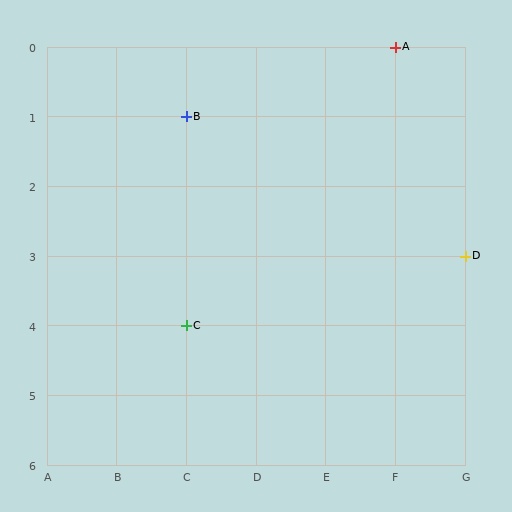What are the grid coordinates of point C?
Point C is at grid coordinates (C, 4).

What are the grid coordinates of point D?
Point D is at grid coordinates (G, 3).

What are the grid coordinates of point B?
Point B is at grid coordinates (C, 1).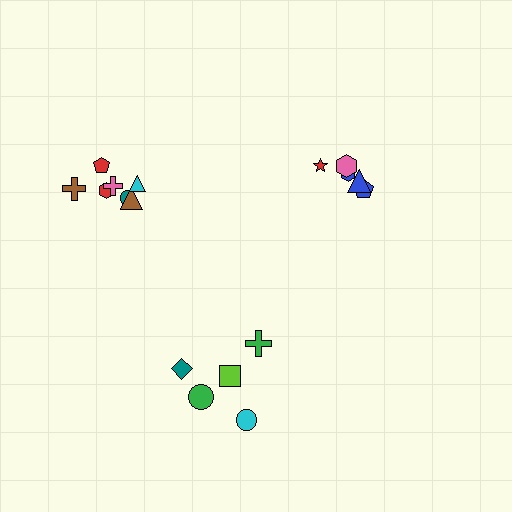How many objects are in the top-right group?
There are 5 objects.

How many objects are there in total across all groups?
There are 17 objects.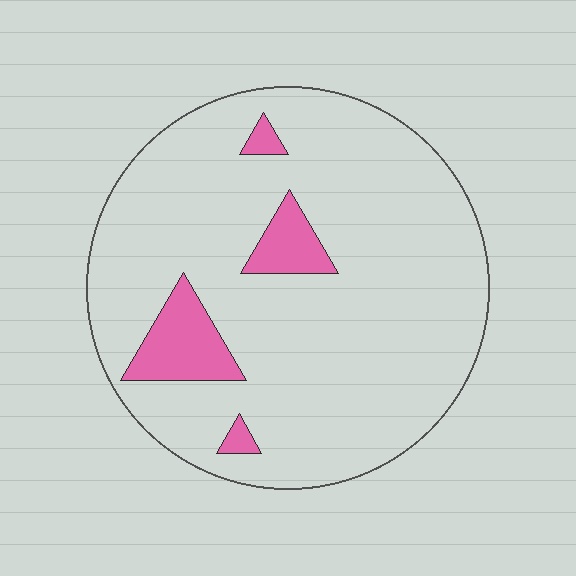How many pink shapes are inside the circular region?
4.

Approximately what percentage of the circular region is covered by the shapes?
Approximately 10%.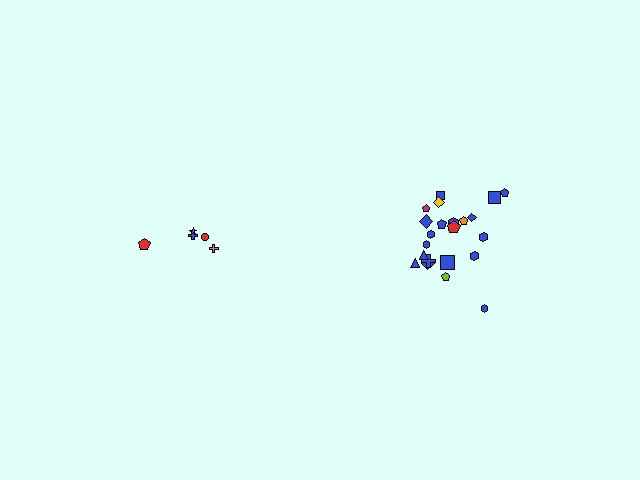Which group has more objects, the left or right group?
The right group.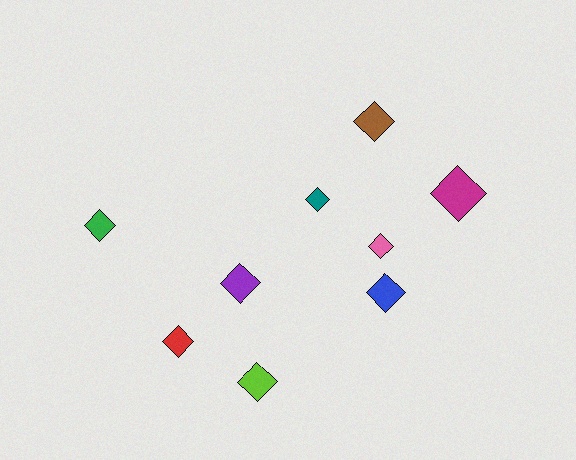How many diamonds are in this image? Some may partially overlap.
There are 9 diamonds.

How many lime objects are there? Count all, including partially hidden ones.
There is 1 lime object.